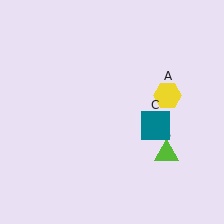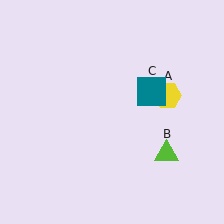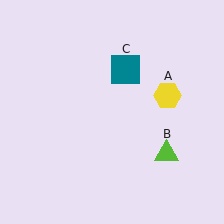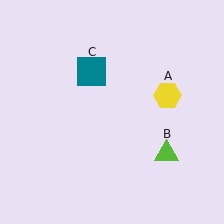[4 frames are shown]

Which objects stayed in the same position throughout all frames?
Yellow hexagon (object A) and lime triangle (object B) remained stationary.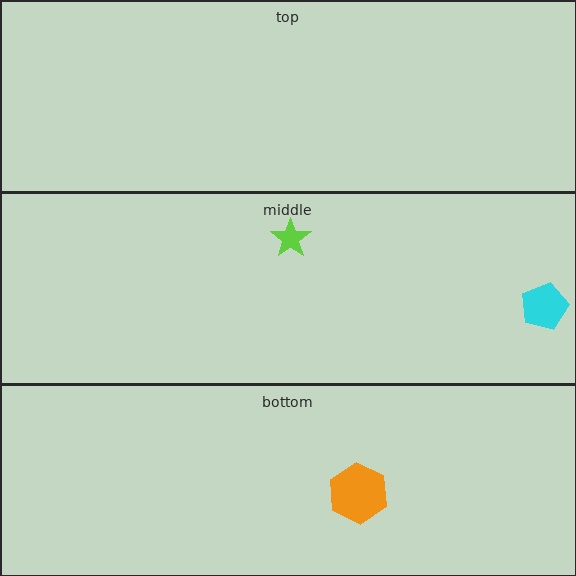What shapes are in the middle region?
The lime star, the cyan pentagon.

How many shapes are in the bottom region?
1.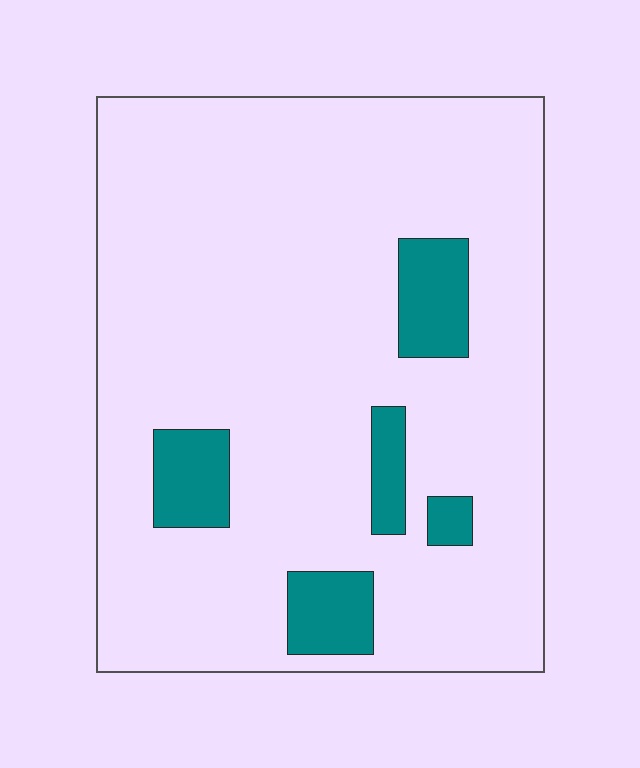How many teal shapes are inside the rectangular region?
5.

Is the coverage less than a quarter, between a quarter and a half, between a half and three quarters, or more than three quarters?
Less than a quarter.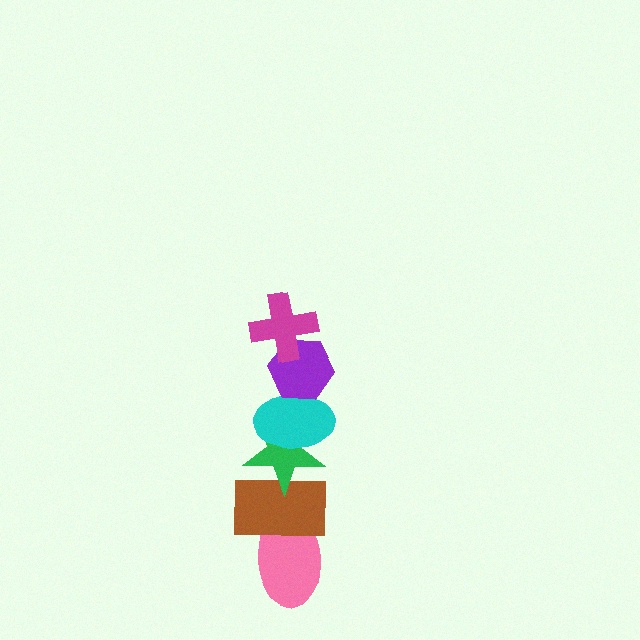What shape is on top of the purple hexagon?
The magenta cross is on top of the purple hexagon.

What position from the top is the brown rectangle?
The brown rectangle is 5th from the top.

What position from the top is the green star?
The green star is 4th from the top.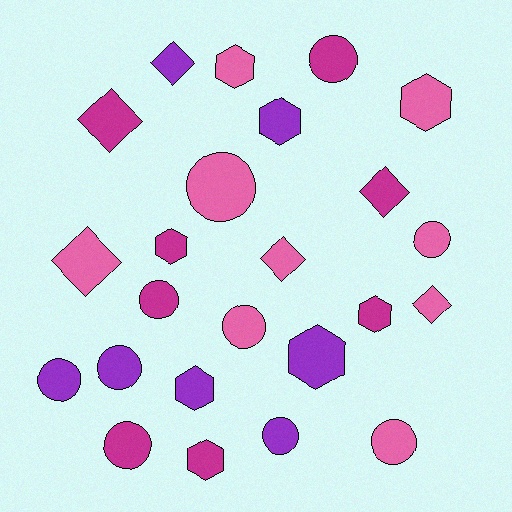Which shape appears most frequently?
Circle, with 10 objects.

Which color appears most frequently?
Pink, with 9 objects.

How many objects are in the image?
There are 24 objects.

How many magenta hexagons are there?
There are 3 magenta hexagons.